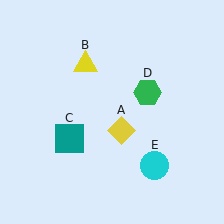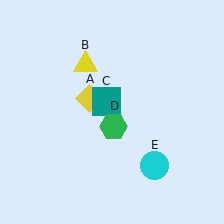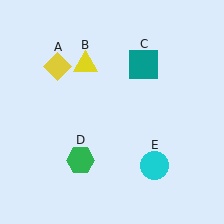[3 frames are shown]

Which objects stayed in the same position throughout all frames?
Yellow triangle (object B) and cyan circle (object E) remained stationary.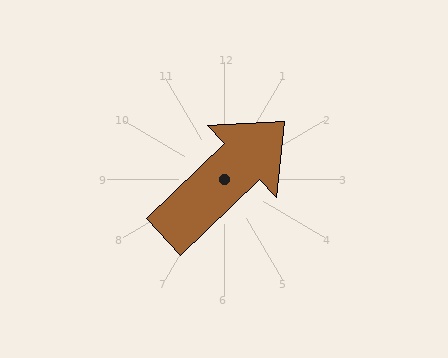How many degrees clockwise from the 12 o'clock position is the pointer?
Approximately 46 degrees.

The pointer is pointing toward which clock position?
Roughly 2 o'clock.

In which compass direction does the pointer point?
Northeast.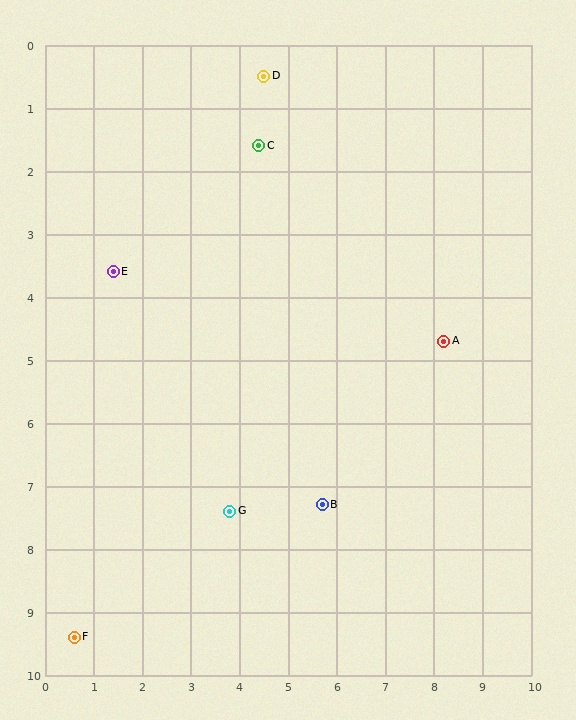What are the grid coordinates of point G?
Point G is at approximately (3.8, 7.4).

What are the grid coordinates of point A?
Point A is at approximately (8.2, 4.7).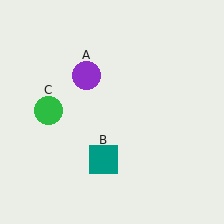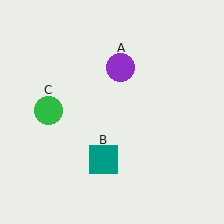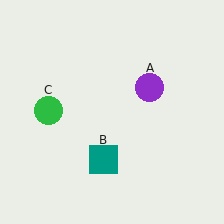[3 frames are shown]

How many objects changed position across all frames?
1 object changed position: purple circle (object A).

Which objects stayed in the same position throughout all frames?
Teal square (object B) and green circle (object C) remained stationary.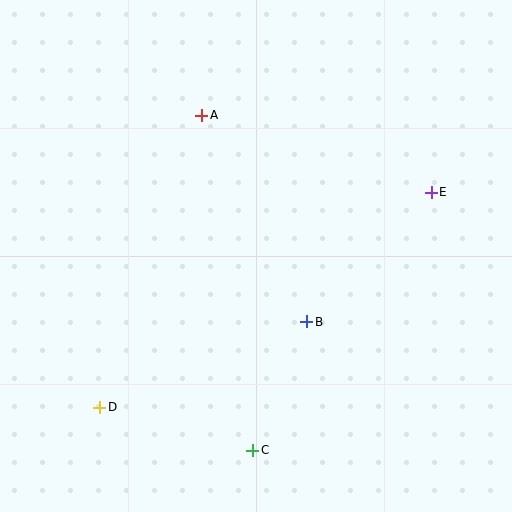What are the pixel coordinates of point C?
Point C is at (253, 450).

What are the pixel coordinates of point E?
Point E is at (431, 192).